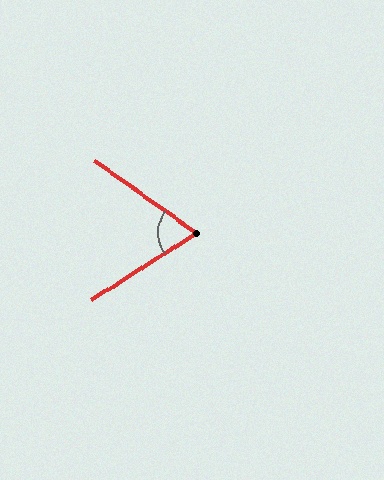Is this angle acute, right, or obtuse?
It is acute.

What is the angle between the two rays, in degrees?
Approximately 68 degrees.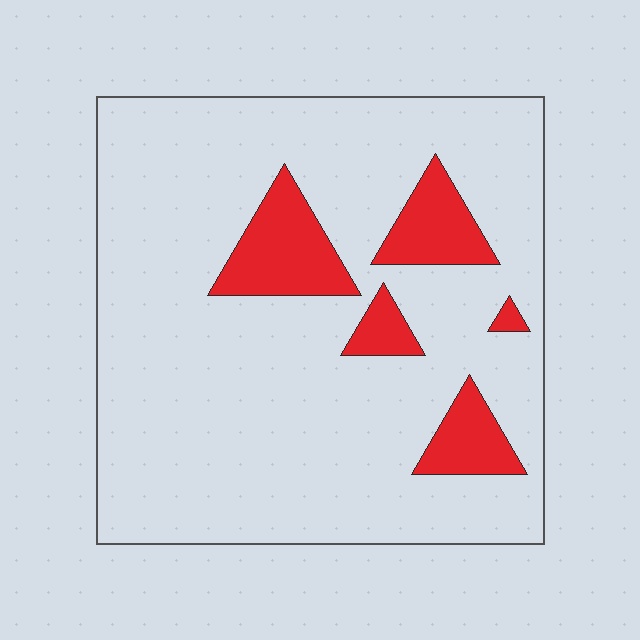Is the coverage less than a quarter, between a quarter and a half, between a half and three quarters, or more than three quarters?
Less than a quarter.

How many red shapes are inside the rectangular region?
5.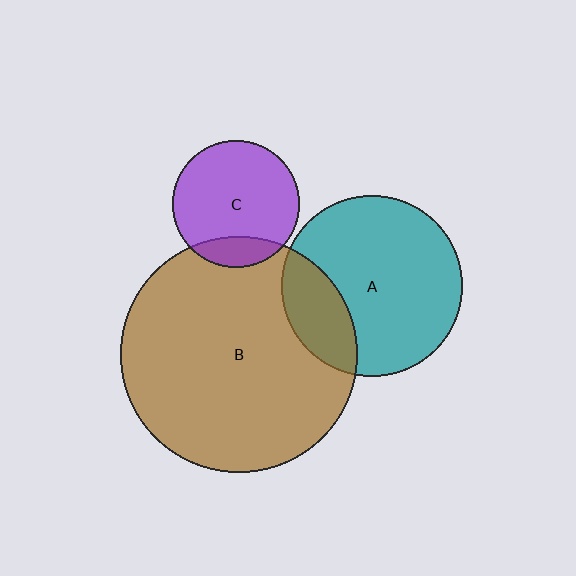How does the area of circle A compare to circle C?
Approximately 2.0 times.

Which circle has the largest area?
Circle B (brown).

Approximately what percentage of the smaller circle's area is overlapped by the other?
Approximately 25%.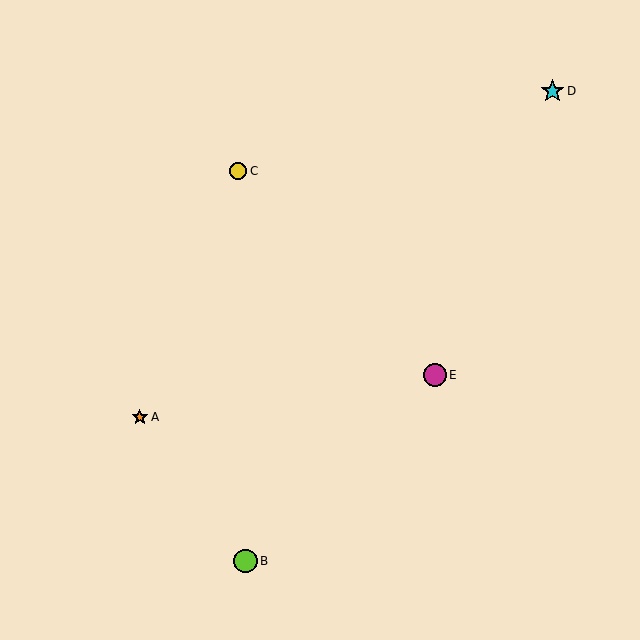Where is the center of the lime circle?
The center of the lime circle is at (245, 561).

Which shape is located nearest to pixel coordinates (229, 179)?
The yellow circle (labeled C) at (238, 171) is nearest to that location.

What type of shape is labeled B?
Shape B is a lime circle.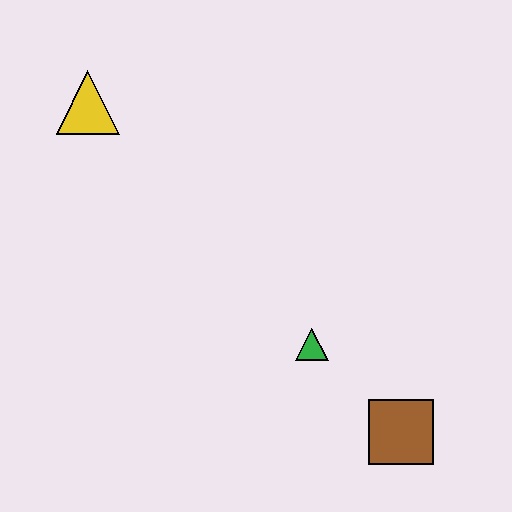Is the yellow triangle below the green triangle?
No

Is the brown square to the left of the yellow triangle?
No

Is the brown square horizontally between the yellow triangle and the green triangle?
No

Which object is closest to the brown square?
The green triangle is closest to the brown square.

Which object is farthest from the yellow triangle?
The brown square is farthest from the yellow triangle.